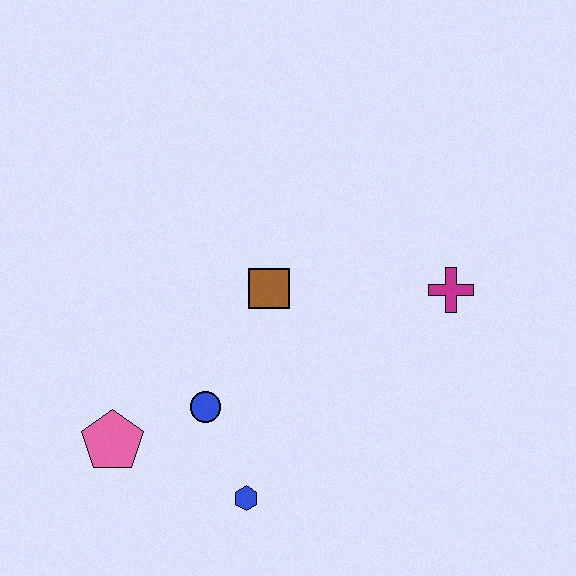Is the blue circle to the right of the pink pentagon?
Yes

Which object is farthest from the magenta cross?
The pink pentagon is farthest from the magenta cross.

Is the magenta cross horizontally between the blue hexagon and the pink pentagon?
No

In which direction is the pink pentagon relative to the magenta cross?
The pink pentagon is to the left of the magenta cross.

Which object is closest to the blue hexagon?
The blue circle is closest to the blue hexagon.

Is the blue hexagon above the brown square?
No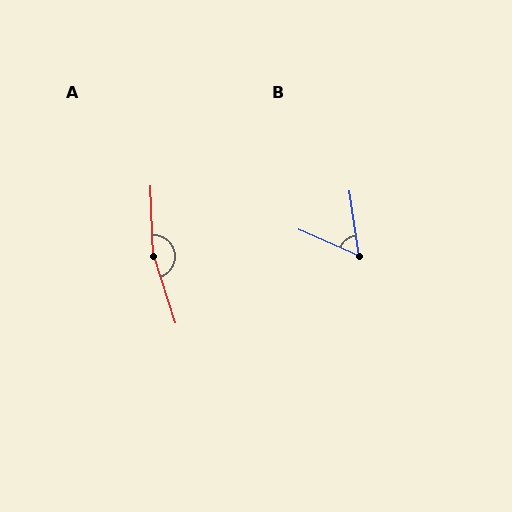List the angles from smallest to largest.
B (58°), A (164°).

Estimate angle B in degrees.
Approximately 58 degrees.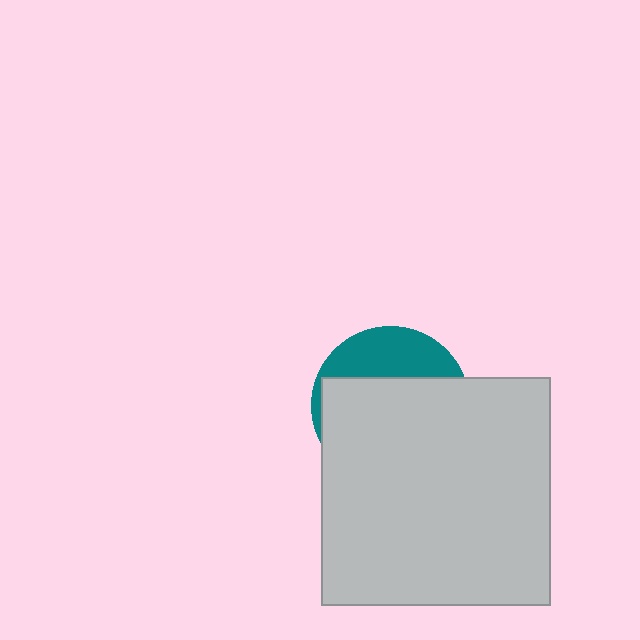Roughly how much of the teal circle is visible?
A small part of it is visible (roughly 31%).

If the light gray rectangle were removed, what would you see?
You would see the complete teal circle.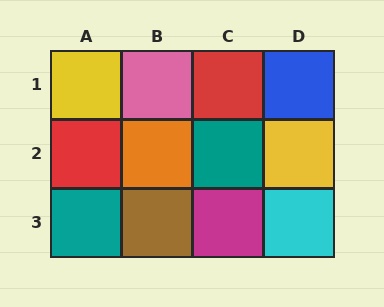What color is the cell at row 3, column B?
Brown.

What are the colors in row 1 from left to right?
Yellow, pink, red, blue.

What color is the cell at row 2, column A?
Red.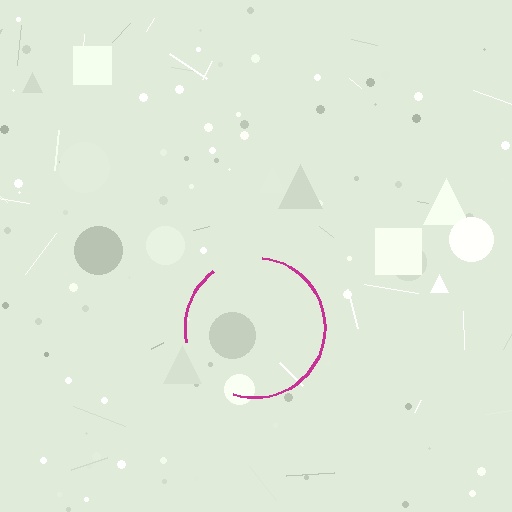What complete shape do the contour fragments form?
The contour fragments form a circle.